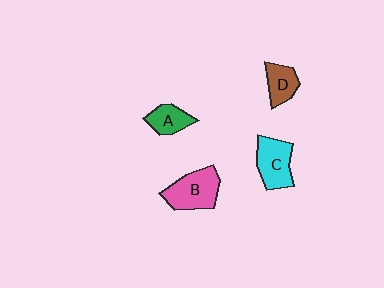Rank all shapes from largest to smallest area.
From largest to smallest: B (pink), C (cyan), D (brown), A (green).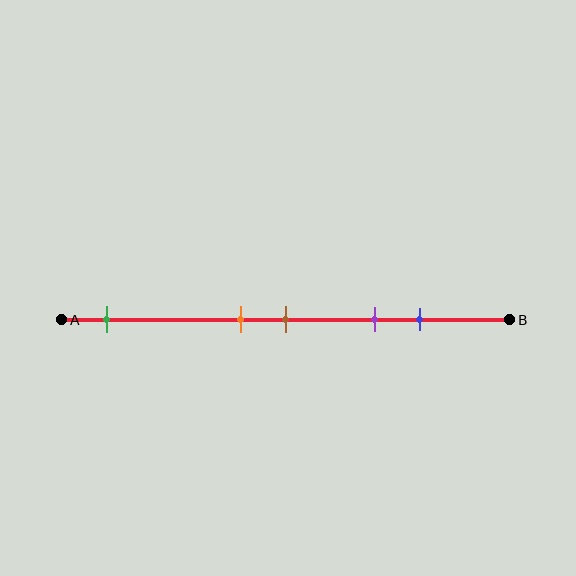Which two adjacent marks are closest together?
The orange and brown marks are the closest adjacent pair.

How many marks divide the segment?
There are 5 marks dividing the segment.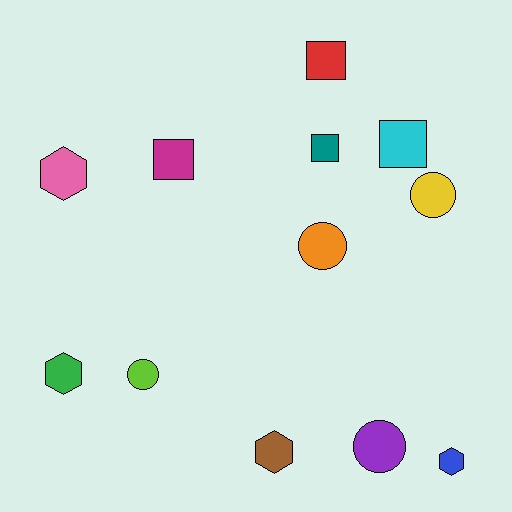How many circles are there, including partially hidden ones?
There are 4 circles.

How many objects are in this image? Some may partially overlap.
There are 12 objects.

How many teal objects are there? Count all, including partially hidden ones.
There is 1 teal object.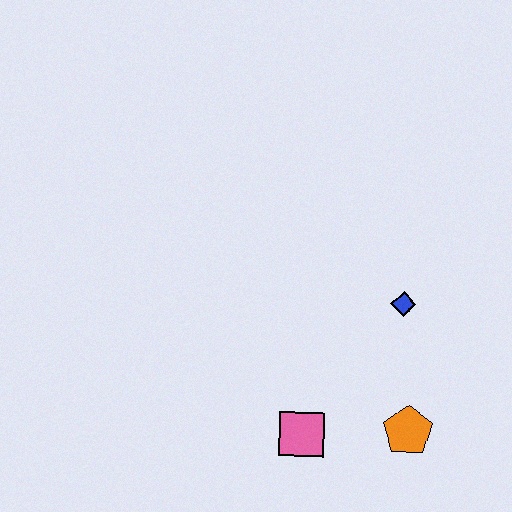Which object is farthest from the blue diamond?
The pink square is farthest from the blue diamond.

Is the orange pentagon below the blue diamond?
Yes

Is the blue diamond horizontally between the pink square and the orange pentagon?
Yes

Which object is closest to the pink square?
The orange pentagon is closest to the pink square.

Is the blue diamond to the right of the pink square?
Yes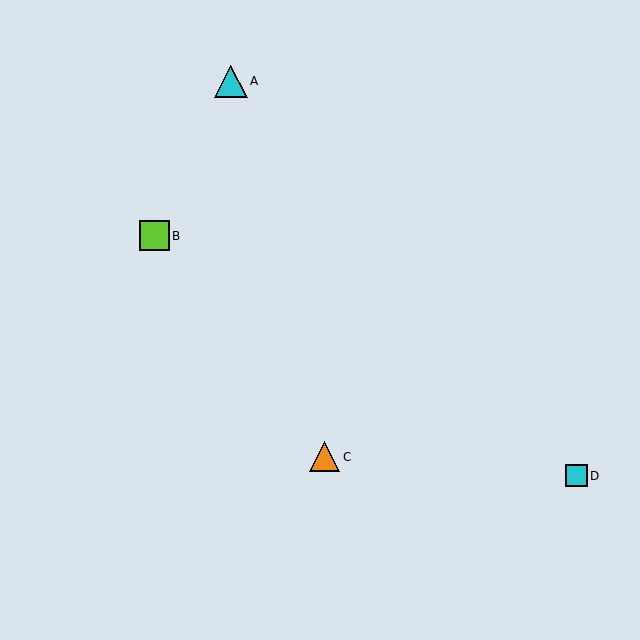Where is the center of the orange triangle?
The center of the orange triangle is at (325, 457).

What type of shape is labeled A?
Shape A is a cyan triangle.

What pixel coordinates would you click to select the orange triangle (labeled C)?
Click at (325, 457) to select the orange triangle C.